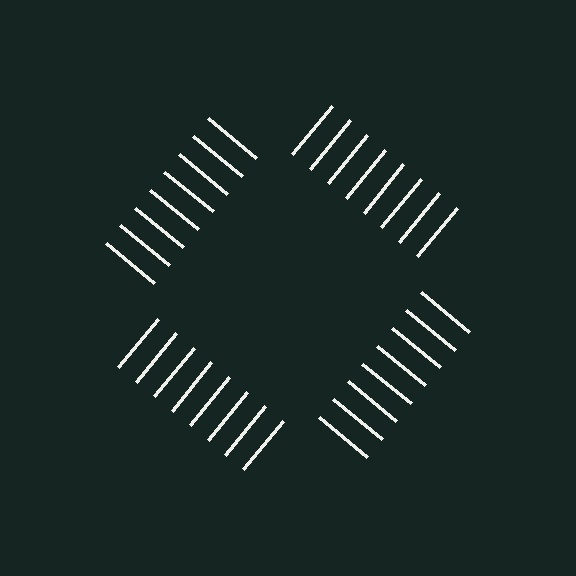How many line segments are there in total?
32 — 8 along each of the 4 edges.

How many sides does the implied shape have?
4 sides — the line-ends trace a square.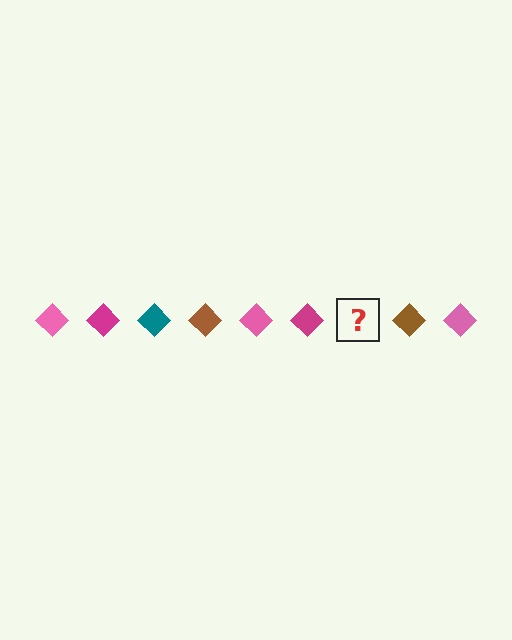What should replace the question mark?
The question mark should be replaced with a teal diamond.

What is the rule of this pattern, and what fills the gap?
The rule is that the pattern cycles through pink, magenta, teal, brown diamonds. The gap should be filled with a teal diamond.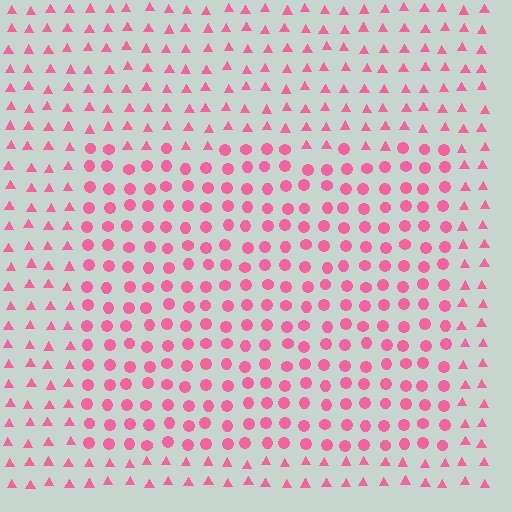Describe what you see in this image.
The image is filled with small pink elements arranged in a uniform grid. A rectangle-shaped region contains circles, while the surrounding area contains triangles. The boundary is defined purely by the change in element shape.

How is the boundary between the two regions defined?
The boundary is defined by a change in element shape: circles inside vs. triangles outside. All elements share the same color and spacing.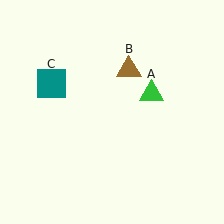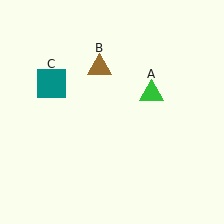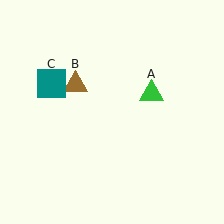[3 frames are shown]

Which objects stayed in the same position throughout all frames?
Green triangle (object A) and teal square (object C) remained stationary.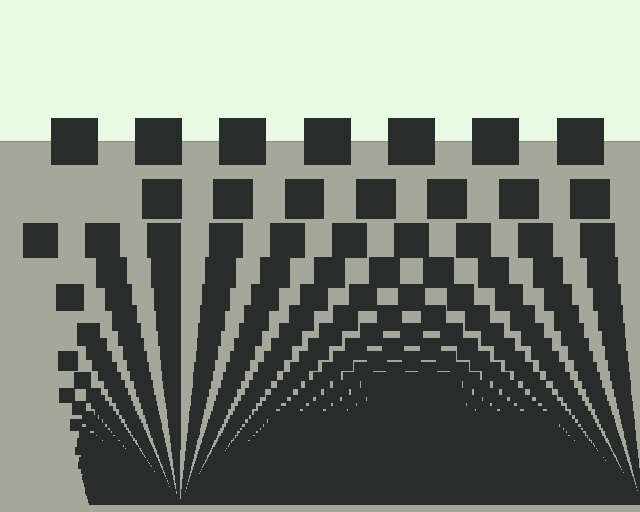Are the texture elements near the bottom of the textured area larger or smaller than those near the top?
Smaller. The gradient is inverted — elements near the bottom are smaller and denser.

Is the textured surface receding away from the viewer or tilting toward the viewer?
The surface appears to tilt toward the viewer. Texture elements get larger and sparser toward the top.